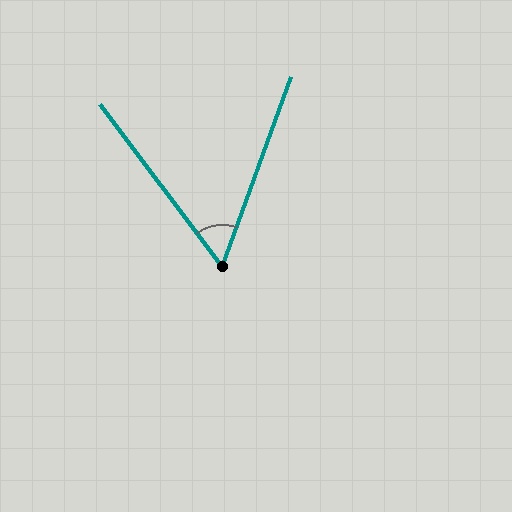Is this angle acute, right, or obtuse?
It is acute.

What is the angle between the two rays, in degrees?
Approximately 57 degrees.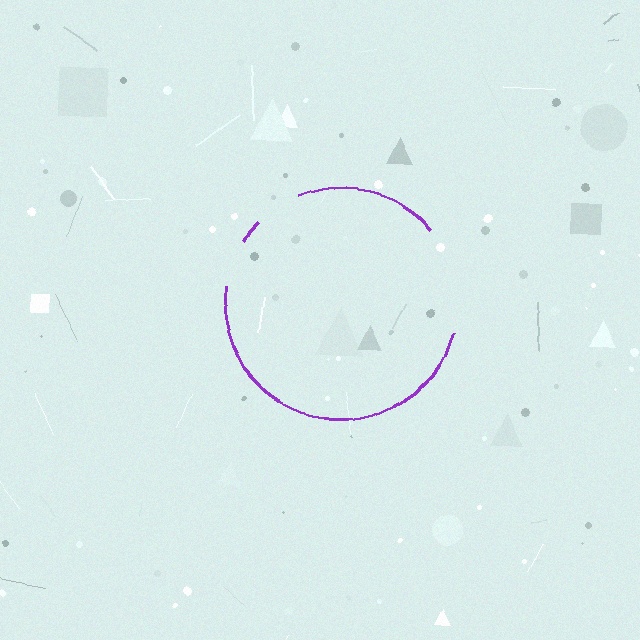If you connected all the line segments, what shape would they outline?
They would outline a circle.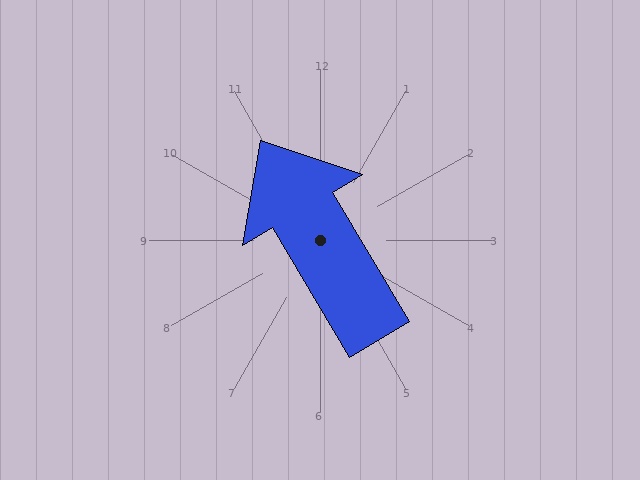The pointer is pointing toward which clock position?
Roughly 11 o'clock.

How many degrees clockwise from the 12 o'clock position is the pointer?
Approximately 329 degrees.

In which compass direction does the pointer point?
Northwest.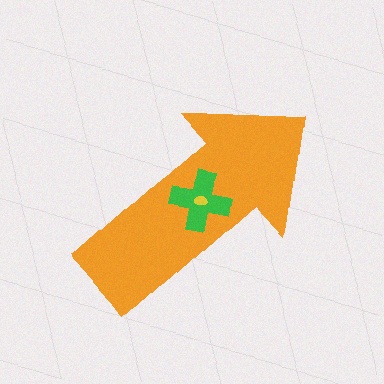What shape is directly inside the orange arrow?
The green cross.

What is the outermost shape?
The orange arrow.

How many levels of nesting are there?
3.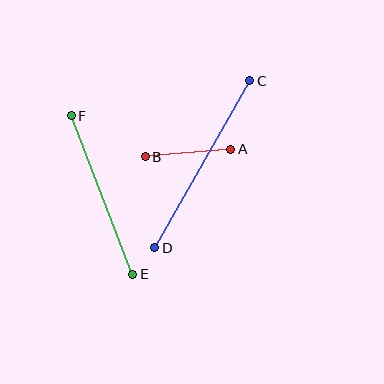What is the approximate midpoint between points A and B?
The midpoint is at approximately (188, 153) pixels.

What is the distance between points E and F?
The distance is approximately 170 pixels.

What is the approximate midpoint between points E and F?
The midpoint is at approximately (102, 195) pixels.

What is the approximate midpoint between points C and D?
The midpoint is at approximately (202, 164) pixels.